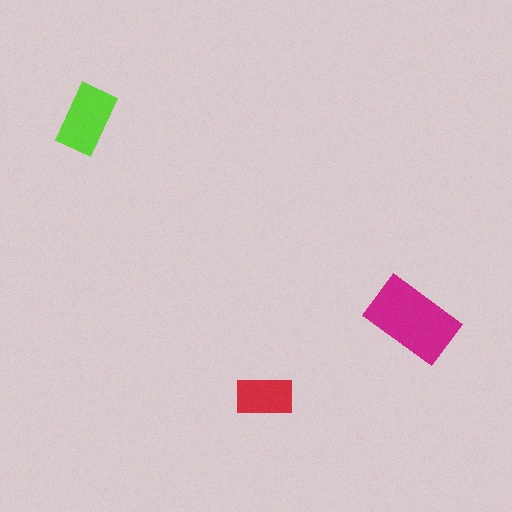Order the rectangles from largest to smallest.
the magenta one, the lime one, the red one.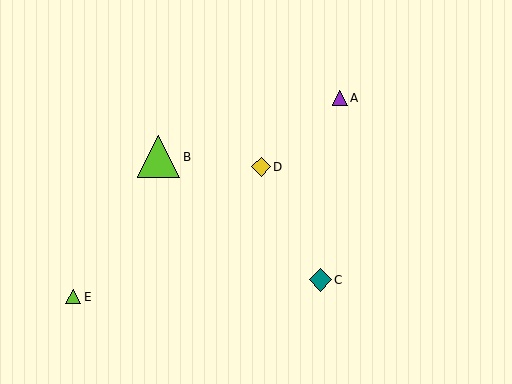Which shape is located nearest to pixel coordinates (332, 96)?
The purple triangle (labeled A) at (340, 98) is nearest to that location.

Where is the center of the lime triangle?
The center of the lime triangle is at (158, 157).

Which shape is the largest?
The lime triangle (labeled B) is the largest.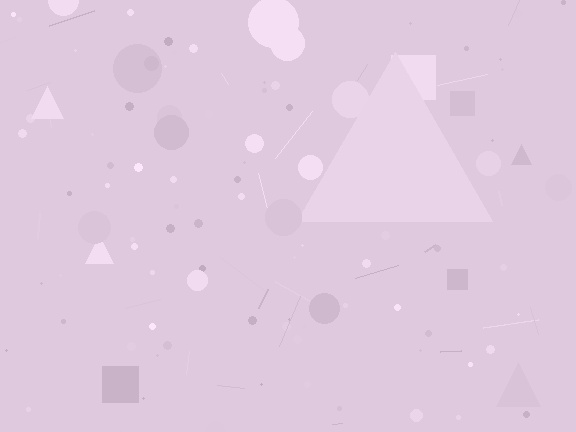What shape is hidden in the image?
A triangle is hidden in the image.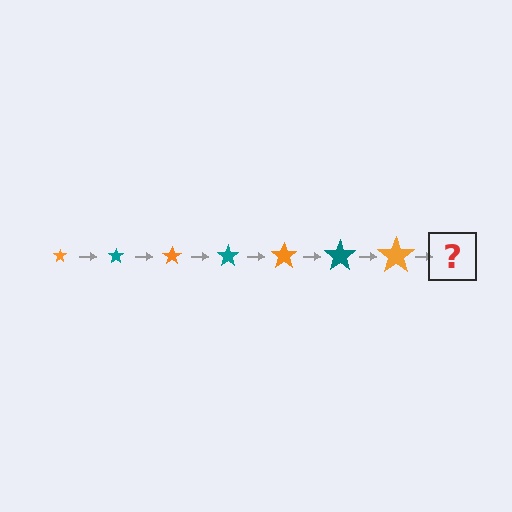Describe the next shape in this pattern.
It should be a teal star, larger than the previous one.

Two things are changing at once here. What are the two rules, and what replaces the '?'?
The two rules are that the star grows larger each step and the color cycles through orange and teal. The '?' should be a teal star, larger than the previous one.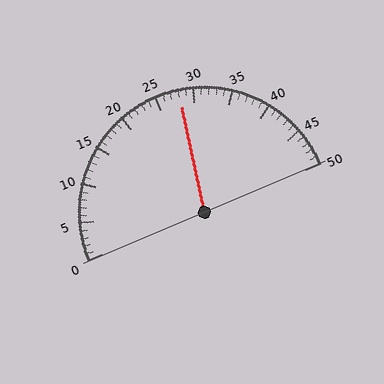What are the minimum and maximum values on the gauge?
The gauge ranges from 0 to 50.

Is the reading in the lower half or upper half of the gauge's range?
The reading is in the upper half of the range (0 to 50).